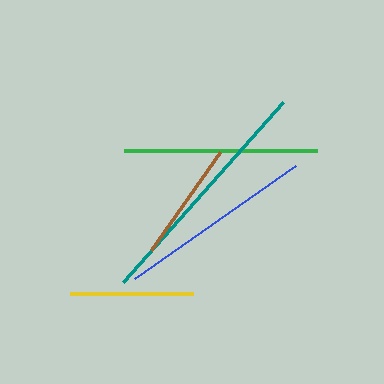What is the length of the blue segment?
The blue segment is approximately 196 pixels long.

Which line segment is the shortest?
The brown line is the shortest at approximately 120 pixels.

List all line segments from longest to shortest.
From longest to shortest: teal, blue, green, yellow, brown.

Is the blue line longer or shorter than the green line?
The blue line is longer than the green line.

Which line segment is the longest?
The teal line is the longest at approximately 241 pixels.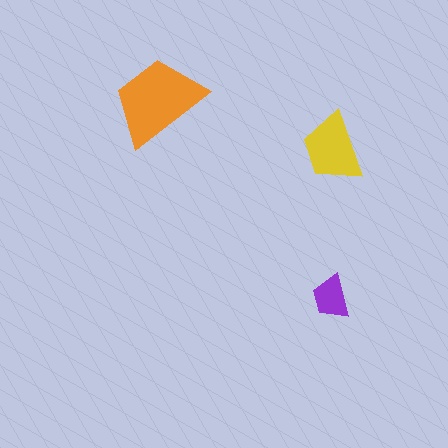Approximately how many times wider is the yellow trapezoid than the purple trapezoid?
About 1.5 times wider.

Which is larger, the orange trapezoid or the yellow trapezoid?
The orange one.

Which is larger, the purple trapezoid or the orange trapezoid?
The orange one.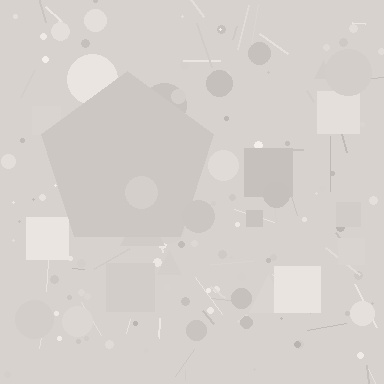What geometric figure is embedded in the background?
A pentagon is embedded in the background.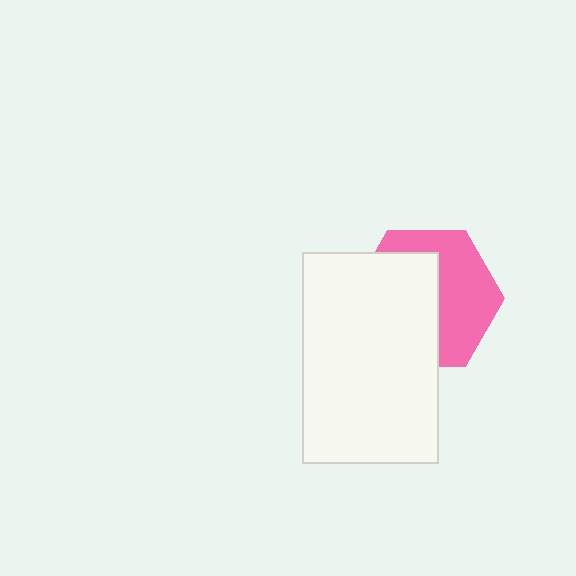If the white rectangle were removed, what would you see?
You would see the complete pink hexagon.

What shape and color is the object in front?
The object in front is a white rectangle.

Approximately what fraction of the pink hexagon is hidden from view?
Roughly 53% of the pink hexagon is hidden behind the white rectangle.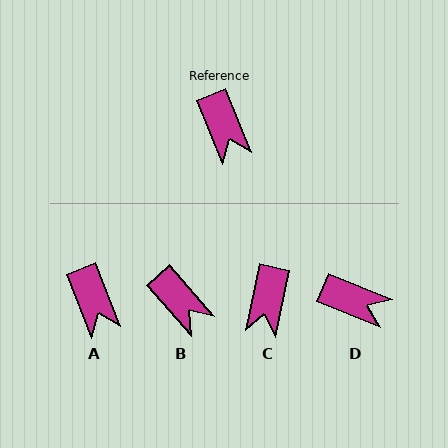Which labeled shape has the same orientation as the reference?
A.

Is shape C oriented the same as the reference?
No, it is off by about 34 degrees.